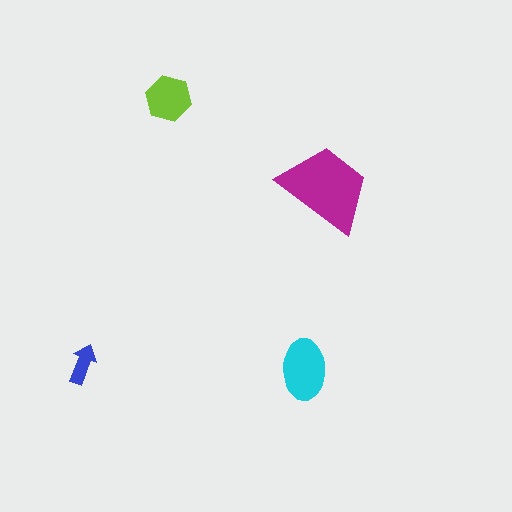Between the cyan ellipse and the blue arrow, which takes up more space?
The cyan ellipse.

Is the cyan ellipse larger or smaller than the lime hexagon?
Larger.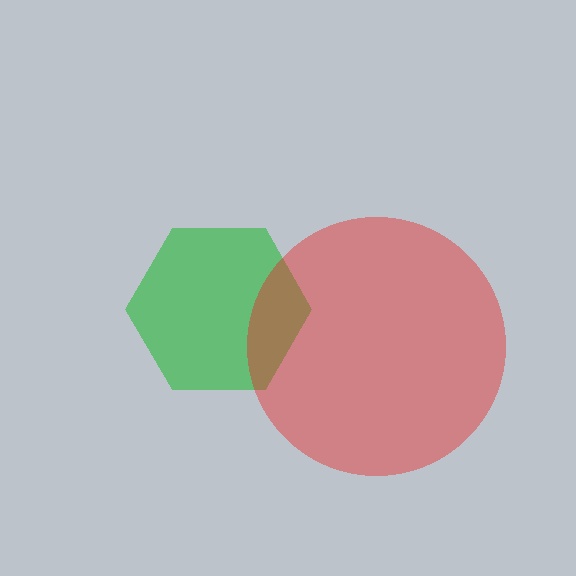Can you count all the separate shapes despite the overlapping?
Yes, there are 2 separate shapes.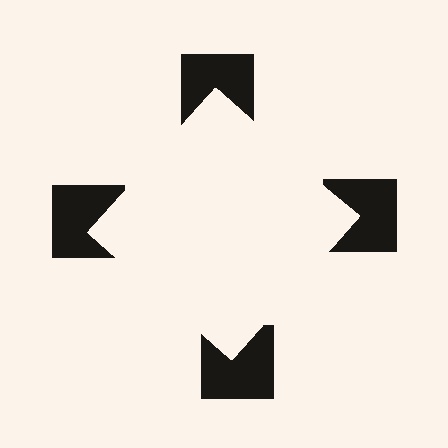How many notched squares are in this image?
There are 4 — one at each vertex of the illusory square.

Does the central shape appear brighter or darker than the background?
It typically appears slightly brighter than the background, even though no actual brightness change is drawn.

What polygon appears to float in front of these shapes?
An illusory square — its edges are inferred from the aligned wedge cuts in the notched squares, not physically drawn.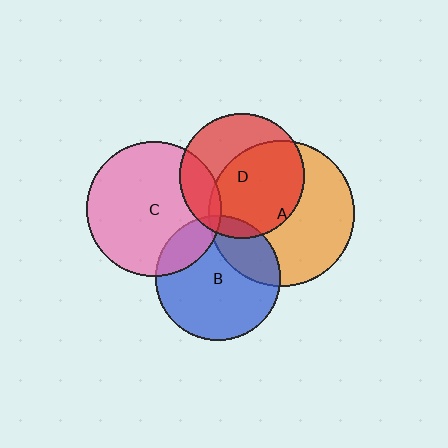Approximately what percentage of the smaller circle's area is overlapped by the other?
Approximately 60%.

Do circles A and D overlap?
Yes.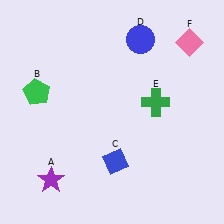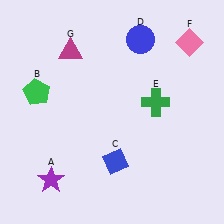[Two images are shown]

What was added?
A magenta triangle (G) was added in Image 2.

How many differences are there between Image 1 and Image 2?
There is 1 difference between the two images.